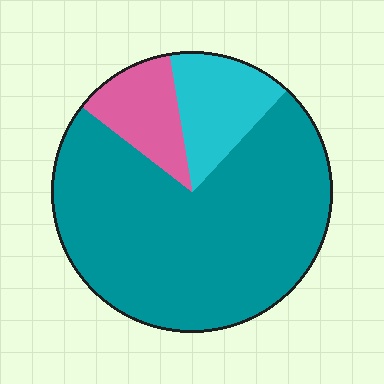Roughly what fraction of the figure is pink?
Pink takes up about one eighth (1/8) of the figure.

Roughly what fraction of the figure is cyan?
Cyan covers 15% of the figure.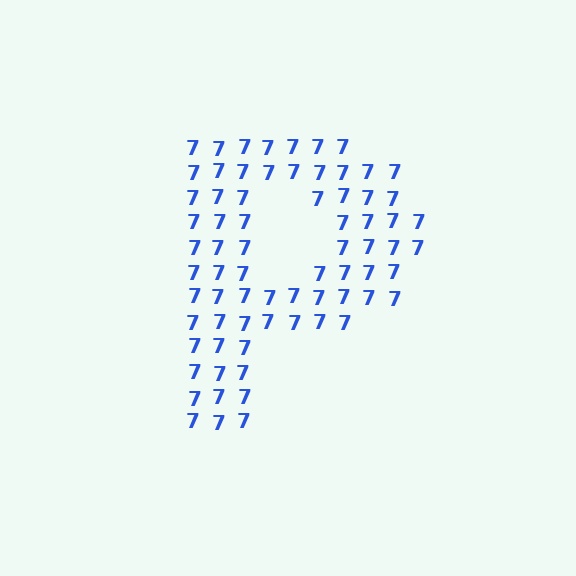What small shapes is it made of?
It is made of small digit 7's.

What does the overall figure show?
The overall figure shows the letter P.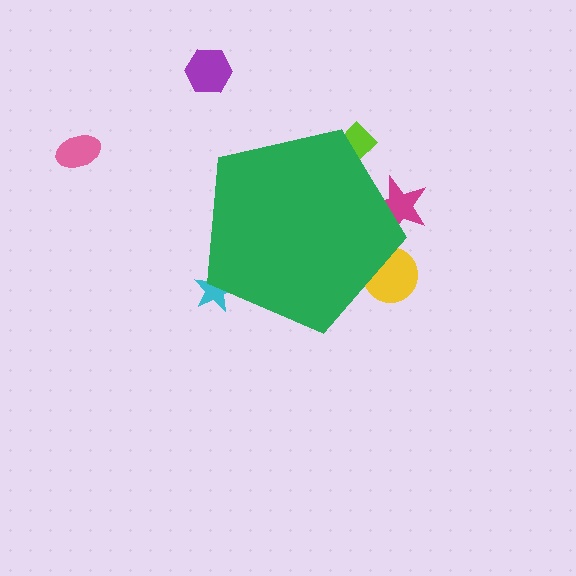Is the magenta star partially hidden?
Yes, the magenta star is partially hidden behind the green pentagon.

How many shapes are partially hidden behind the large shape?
4 shapes are partially hidden.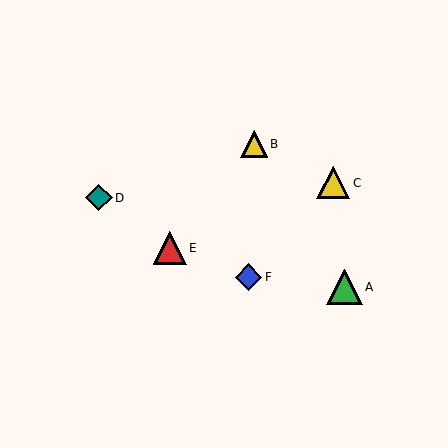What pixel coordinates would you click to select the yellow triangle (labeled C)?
Click at (333, 183) to select the yellow triangle C.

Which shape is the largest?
The green triangle (labeled A) is the largest.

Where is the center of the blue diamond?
The center of the blue diamond is at (248, 277).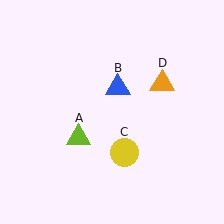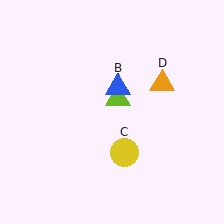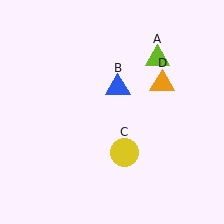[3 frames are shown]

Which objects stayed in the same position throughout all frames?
Blue triangle (object B) and yellow circle (object C) and orange triangle (object D) remained stationary.